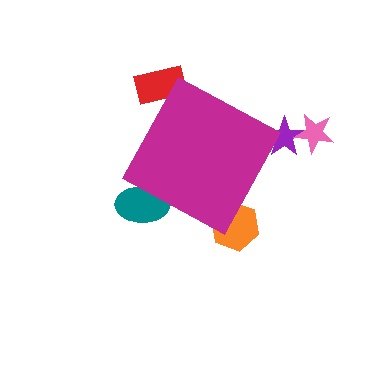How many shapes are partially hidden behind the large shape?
4 shapes are partially hidden.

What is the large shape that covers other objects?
A magenta diamond.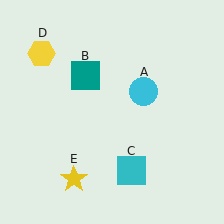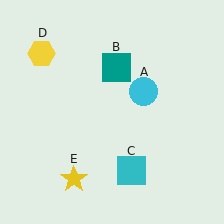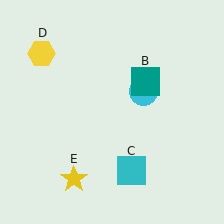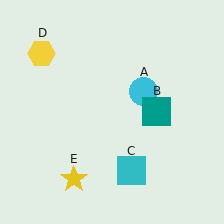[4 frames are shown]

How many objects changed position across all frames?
1 object changed position: teal square (object B).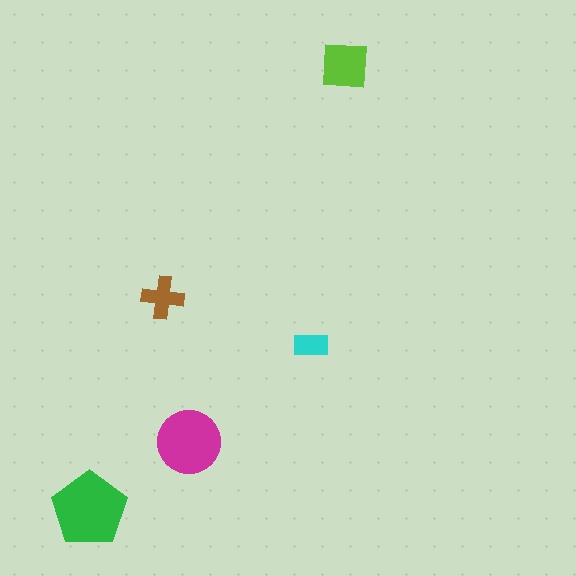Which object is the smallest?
The cyan rectangle.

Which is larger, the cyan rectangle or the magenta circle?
The magenta circle.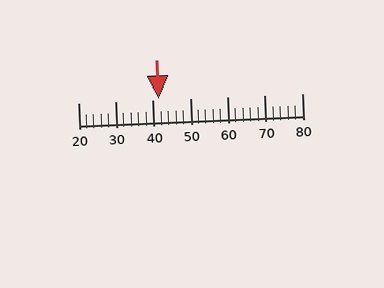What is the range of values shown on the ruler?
The ruler shows values from 20 to 80.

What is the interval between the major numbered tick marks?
The major tick marks are spaced 10 units apart.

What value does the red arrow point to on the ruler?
The red arrow points to approximately 42.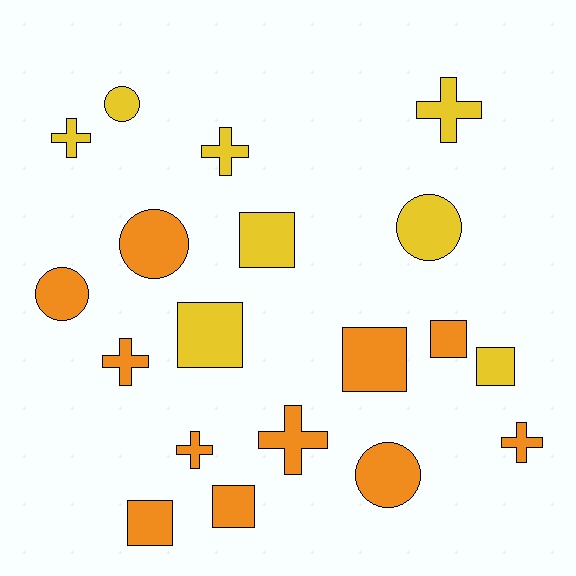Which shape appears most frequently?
Cross, with 7 objects.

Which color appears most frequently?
Orange, with 11 objects.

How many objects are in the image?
There are 19 objects.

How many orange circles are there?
There are 3 orange circles.